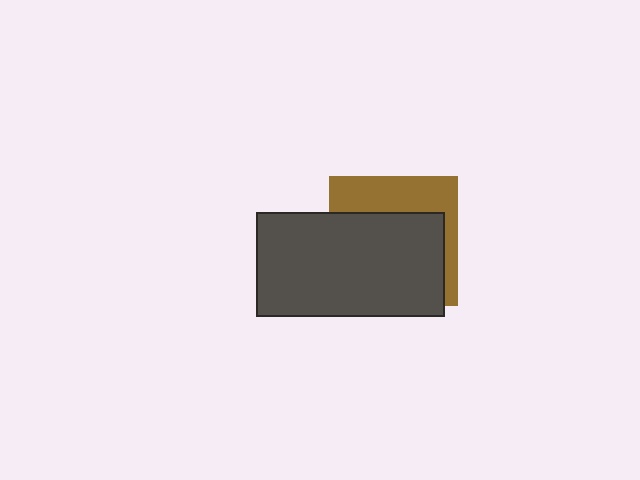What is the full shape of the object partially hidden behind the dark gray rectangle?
The partially hidden object is a brown square.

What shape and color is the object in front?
The object in front is a dark gray rectangle.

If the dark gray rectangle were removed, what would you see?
You would see the complete brown square.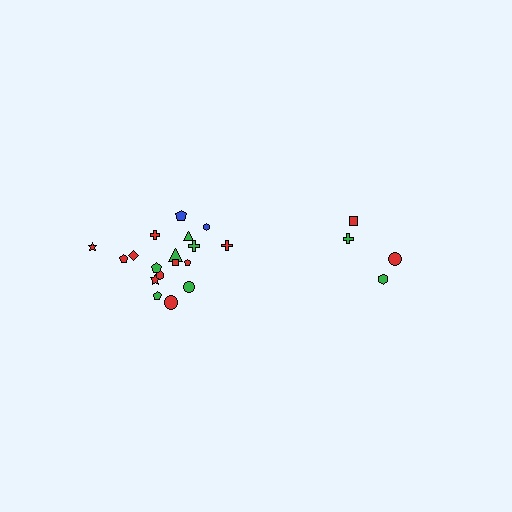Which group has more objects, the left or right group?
The left group.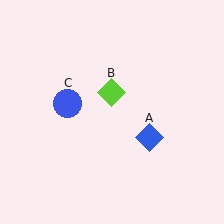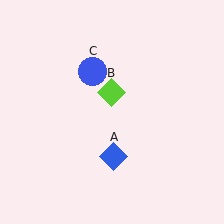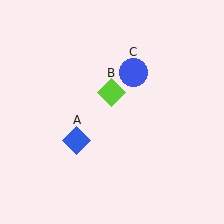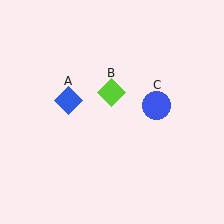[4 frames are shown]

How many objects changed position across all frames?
2 objects changed position: blue diamond (object A), blue circle (object C).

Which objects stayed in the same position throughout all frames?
Lime diamond (object B) remained stationary.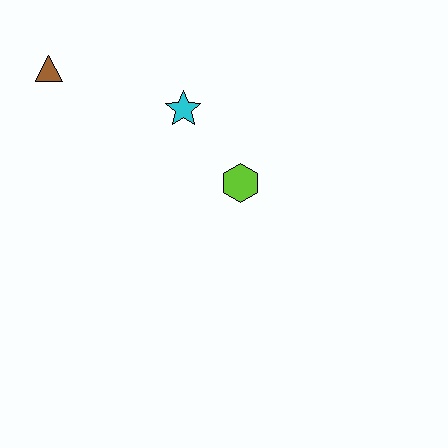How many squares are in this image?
There are no squares.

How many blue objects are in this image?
There are no blue objects.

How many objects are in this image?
There are 3 objects.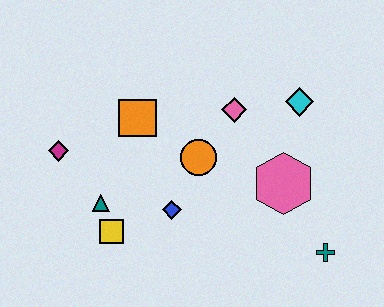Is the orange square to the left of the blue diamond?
Yes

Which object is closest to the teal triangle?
The yellow square is closest to the teal triangle.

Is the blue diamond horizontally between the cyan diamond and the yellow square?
Yes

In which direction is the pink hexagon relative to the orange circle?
The pink hexagon is to the right of the orange circle.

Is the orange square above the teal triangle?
Yes